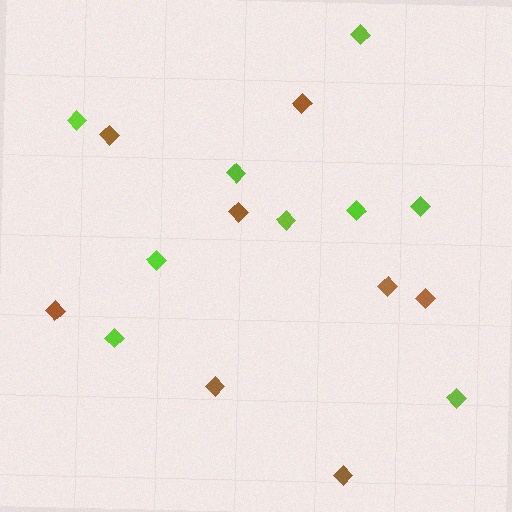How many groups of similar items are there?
There are 2 groups: one group of brown diamonds (8) and one group of lime diamonds (9).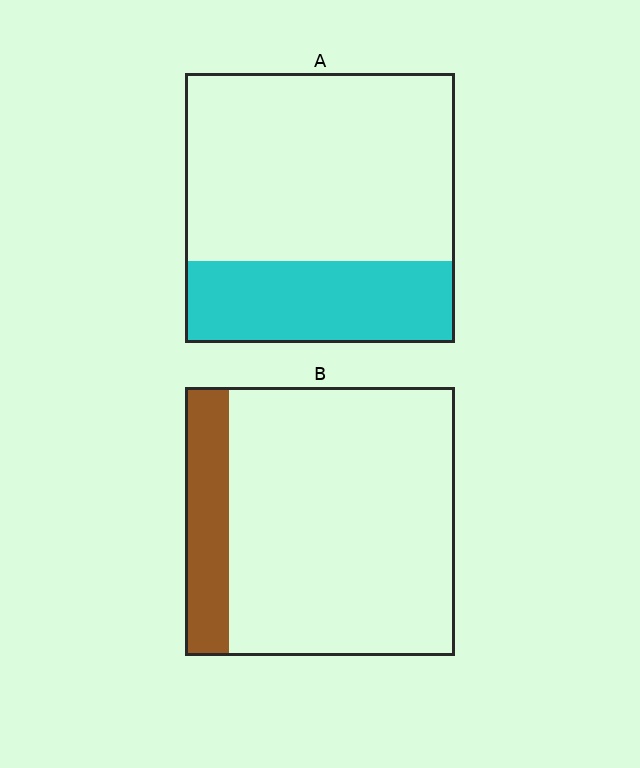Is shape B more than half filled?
No.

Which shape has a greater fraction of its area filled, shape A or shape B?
Shape A.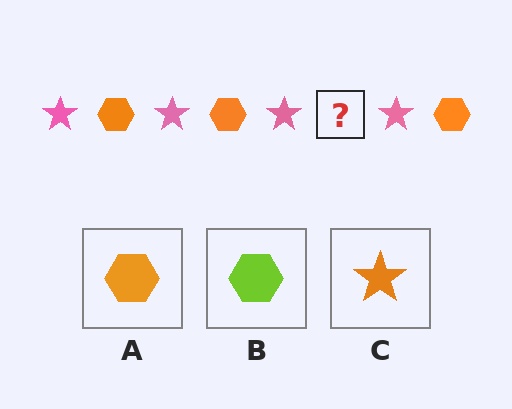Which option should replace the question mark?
Option A.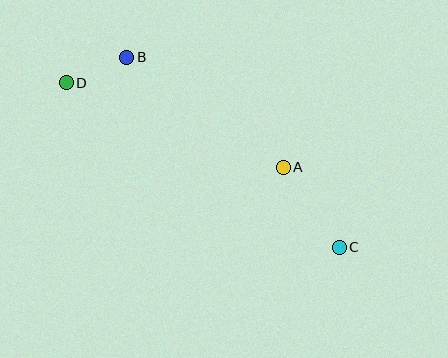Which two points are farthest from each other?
Points C and D are farthest from each other.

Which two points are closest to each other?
Points B and D are closest to each other.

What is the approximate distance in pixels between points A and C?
The distance between A and C is approximately 97 pixels.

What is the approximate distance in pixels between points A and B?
The distance between A and B is approximately 191 pixels.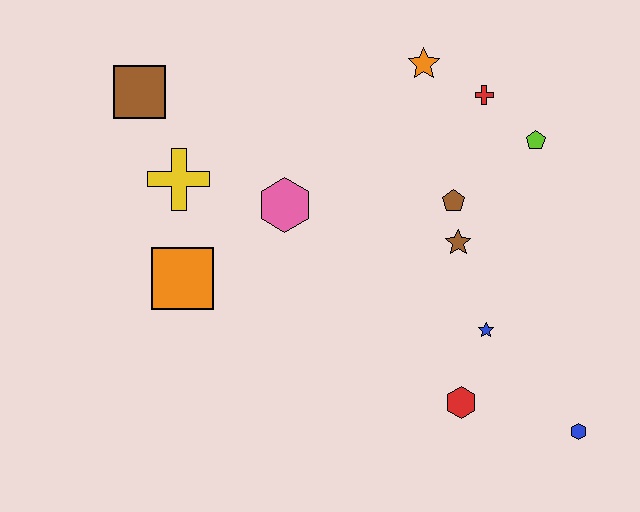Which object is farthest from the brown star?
The brown square is farthest from the brown star.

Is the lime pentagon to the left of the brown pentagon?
No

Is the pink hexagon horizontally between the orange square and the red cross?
Yes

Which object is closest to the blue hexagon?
The red hexagon is closest to the blue hexagon.